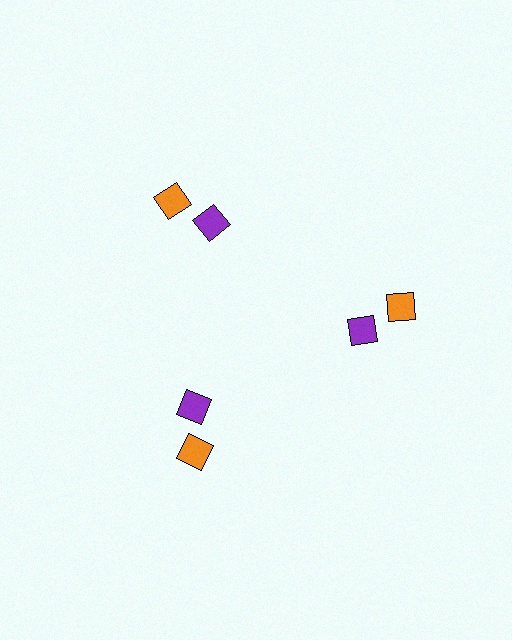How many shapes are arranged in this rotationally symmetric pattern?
There are 6 shapes, arranged in 3 groups of 2.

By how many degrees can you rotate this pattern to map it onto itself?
The pattern maps onto itself every 120 degrees of rotation.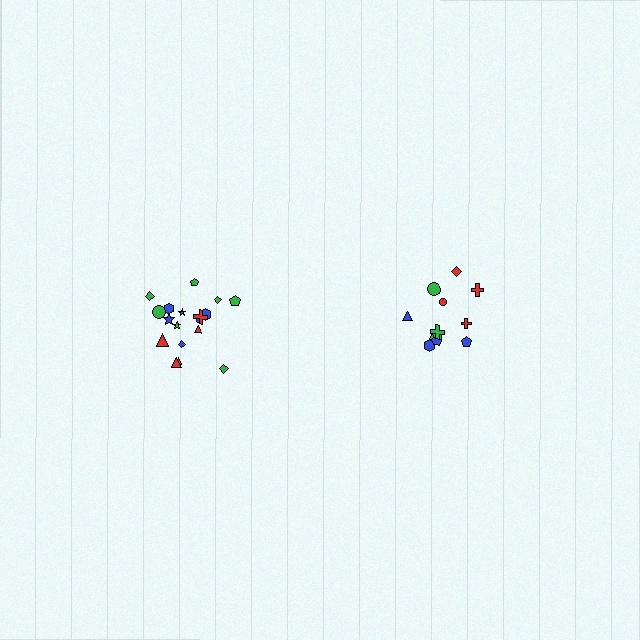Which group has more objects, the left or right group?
The left group.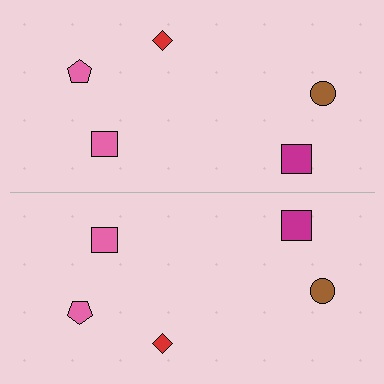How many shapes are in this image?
There are 10 shapes in this image.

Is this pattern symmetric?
Yes, this pattern has bilateral (reflection) symmetry.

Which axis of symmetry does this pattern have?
The pattern has a horizontal axis of symmetry running through the center of the image.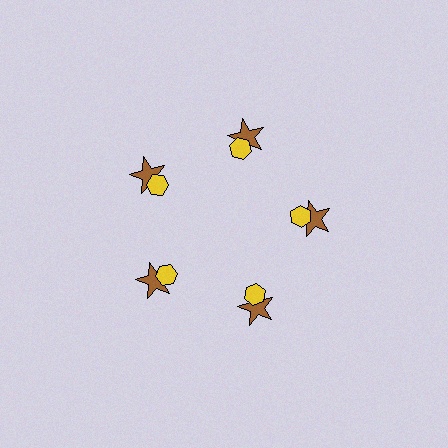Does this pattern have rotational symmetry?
Yes, this pattern has 5-fold rotational symmetry. It looks the same after rotating 72 degrees around the center.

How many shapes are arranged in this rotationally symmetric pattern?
There are 10 shapes, arranged in 5 groups of 2.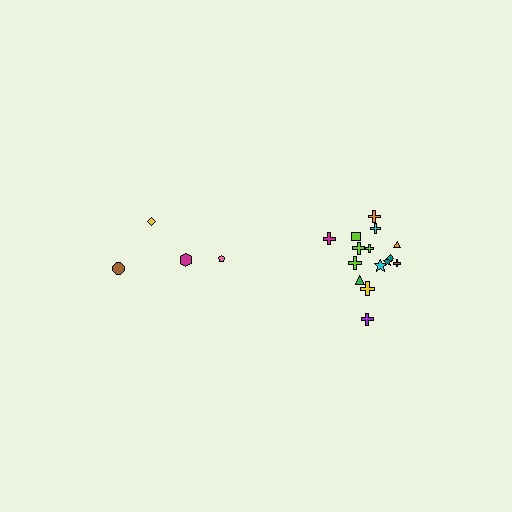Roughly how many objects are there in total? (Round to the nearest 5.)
Roughly 20 objects in total.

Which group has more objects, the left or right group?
The right group.